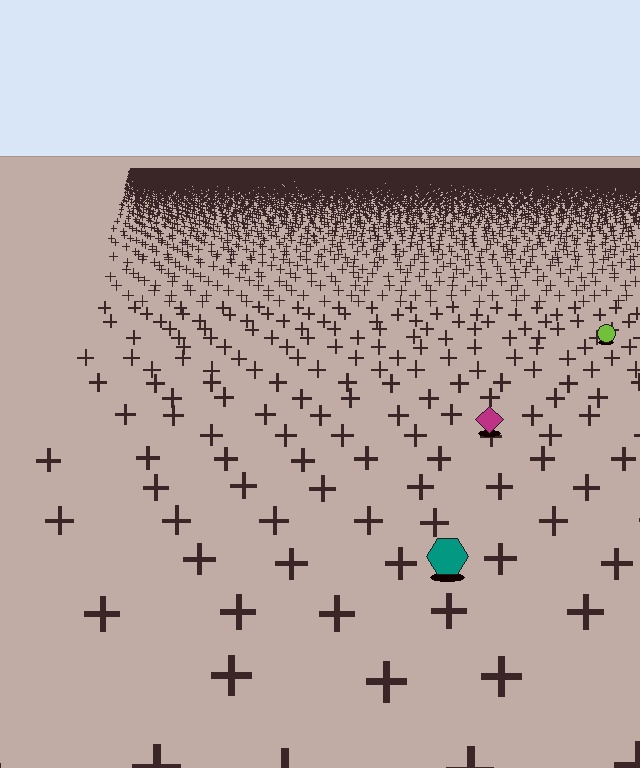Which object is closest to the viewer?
The teal hexagon is closest. The texture marks near it are larger and more spread out.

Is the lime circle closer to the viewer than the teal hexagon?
No. The teal hexagon is closer — you can tell from the texture gradient: the ground texture is coarser near it.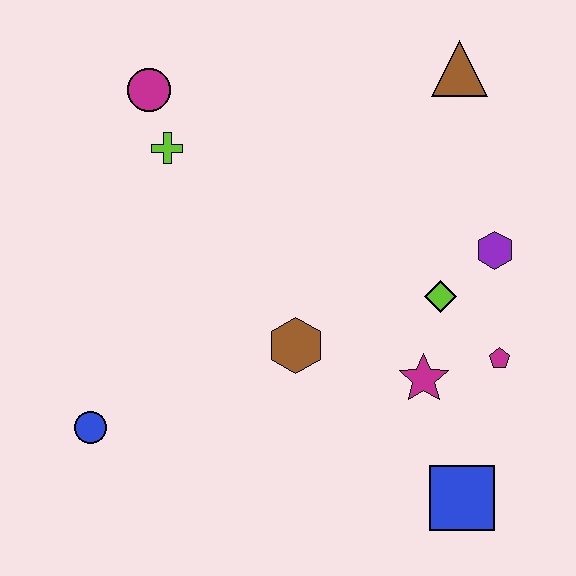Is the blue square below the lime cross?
Yes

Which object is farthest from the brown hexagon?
The brown triangle is farthest from the brown hexagon.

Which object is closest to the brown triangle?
The purple hexagon is closest to the brown triangle.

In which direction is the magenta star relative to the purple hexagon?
The magenta star is below the purple hexagon.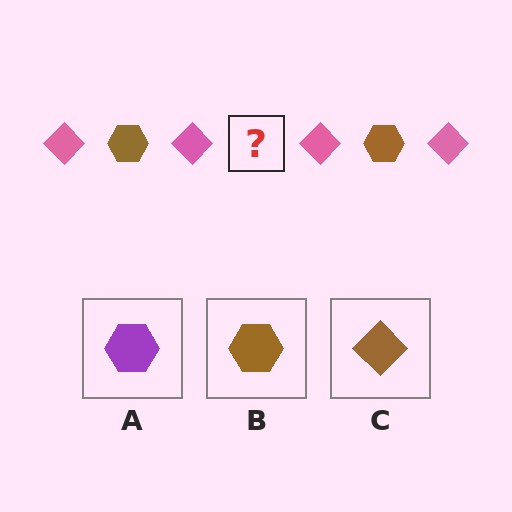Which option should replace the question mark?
Option B.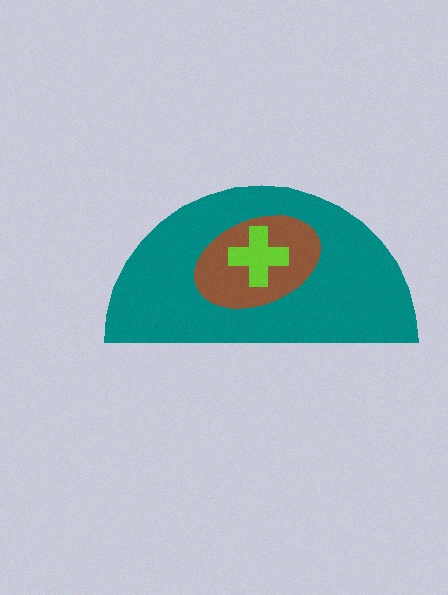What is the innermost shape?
The lime cross.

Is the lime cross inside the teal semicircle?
Yes.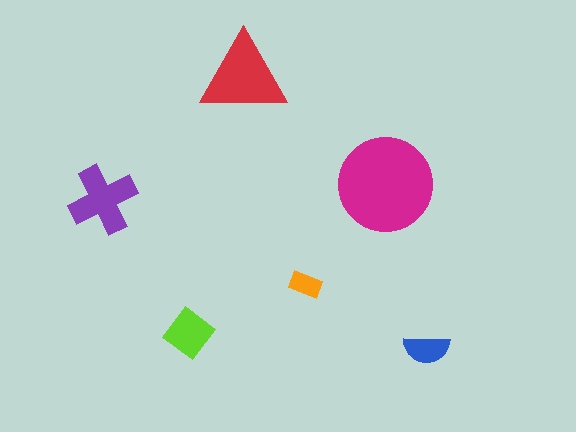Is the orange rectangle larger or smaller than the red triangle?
Smaller.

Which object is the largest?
The magenta circle.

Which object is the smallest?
The orange rectangle.